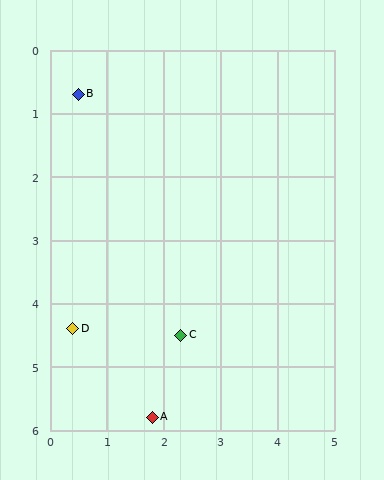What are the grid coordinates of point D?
Point D is at approximately (0.4, 4.4).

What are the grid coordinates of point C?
Point C is at approximately (2.3, 4.5).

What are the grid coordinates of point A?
Point A is at approximately (1.8, 5.8).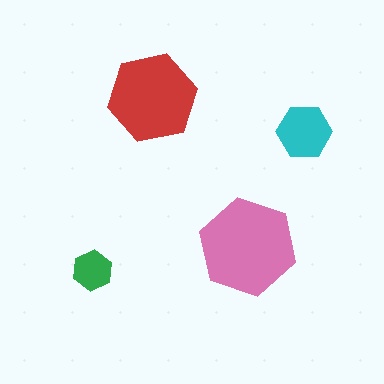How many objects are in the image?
There are 4 objects in the image.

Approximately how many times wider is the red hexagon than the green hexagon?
About 2 times wider.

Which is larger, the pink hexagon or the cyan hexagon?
The pink one.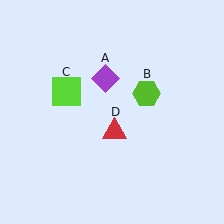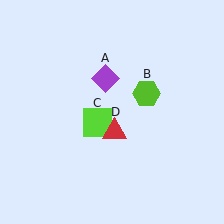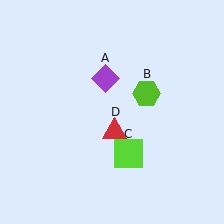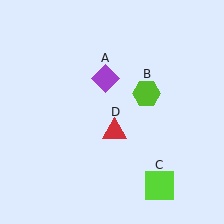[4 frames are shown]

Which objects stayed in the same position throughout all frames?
Purple diamond (object A) and lime hexagon (object B) and red triangle (object D) remained stationary.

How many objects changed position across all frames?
1 object changed position: lime square (object C).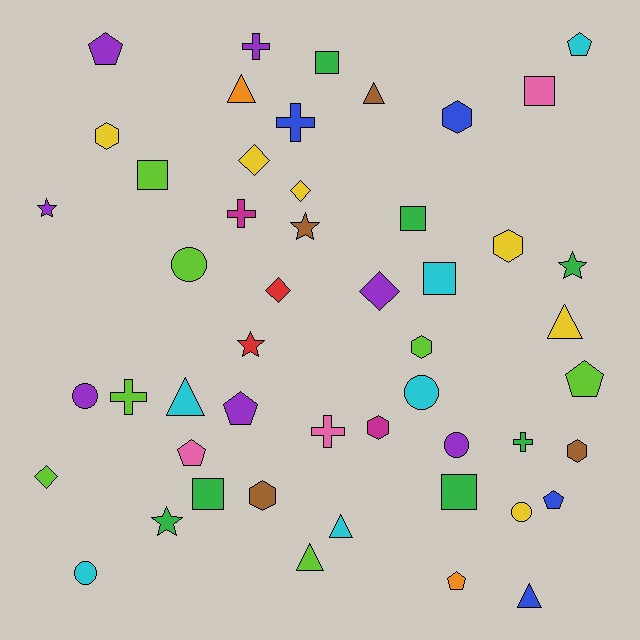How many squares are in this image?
There are 7 squares.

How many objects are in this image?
There are 50 objects.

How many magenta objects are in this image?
There are 2 magenta objects.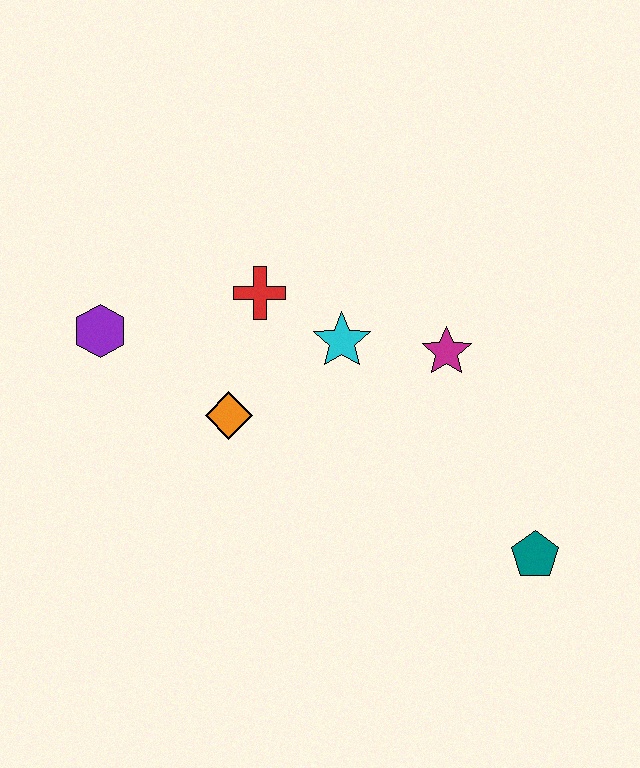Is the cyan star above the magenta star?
Yes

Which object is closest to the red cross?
The cyan star is closest to the red cross.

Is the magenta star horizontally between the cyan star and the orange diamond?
No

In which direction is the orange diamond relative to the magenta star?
The orange diamond is to the left of the magenta star.